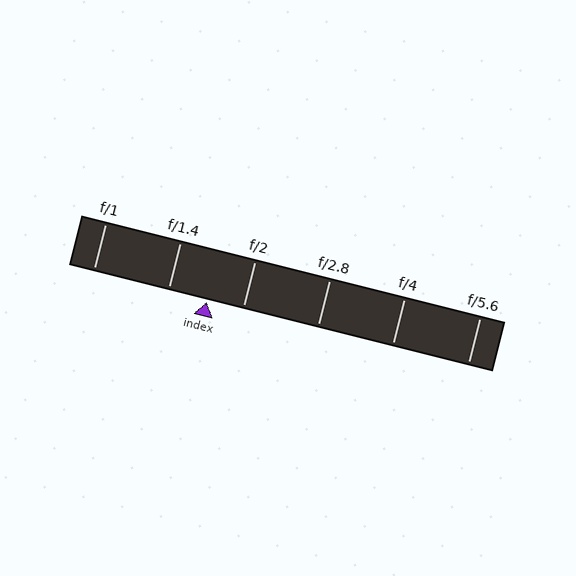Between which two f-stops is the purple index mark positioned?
The index mark is between f/1.4 and f/2.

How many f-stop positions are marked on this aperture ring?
There are 6 f-stop positions marked.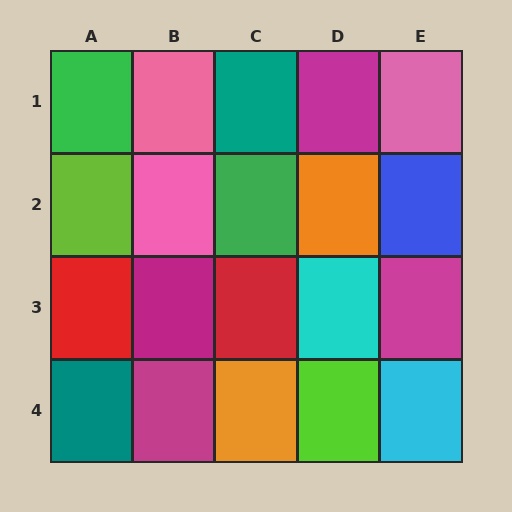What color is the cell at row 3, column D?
Cyan.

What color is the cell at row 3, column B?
Magenta.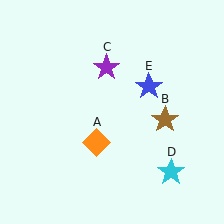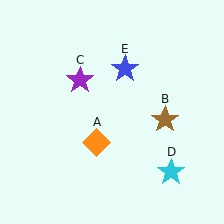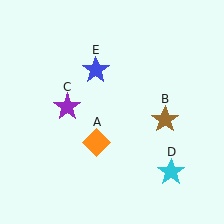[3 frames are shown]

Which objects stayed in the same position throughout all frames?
Orange diamond (object A) and brown star (object B) and cyan star (object D) remained stationary.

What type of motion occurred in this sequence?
The purple star (object C), blue star (object E) rotated counterclockwise around the center of the scene.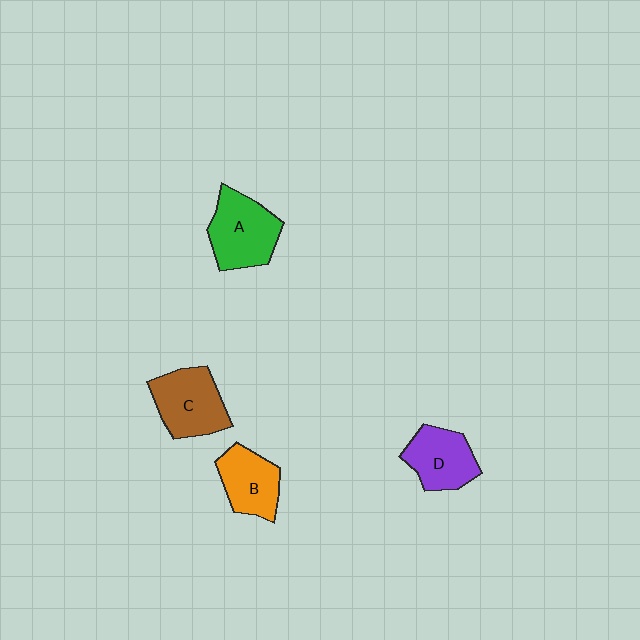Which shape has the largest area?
Shape A (green).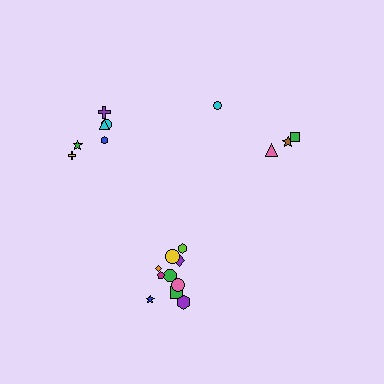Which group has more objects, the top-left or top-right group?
The top-left group.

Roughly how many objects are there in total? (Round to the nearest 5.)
Roughly 20 objects in total.